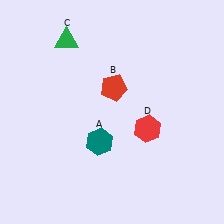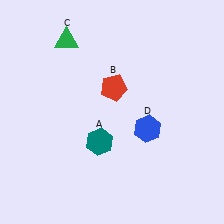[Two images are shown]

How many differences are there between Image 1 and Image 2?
There is 1 difference between the two images.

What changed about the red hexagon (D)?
In Image 1, D is red. In Image 2, it changed to blue.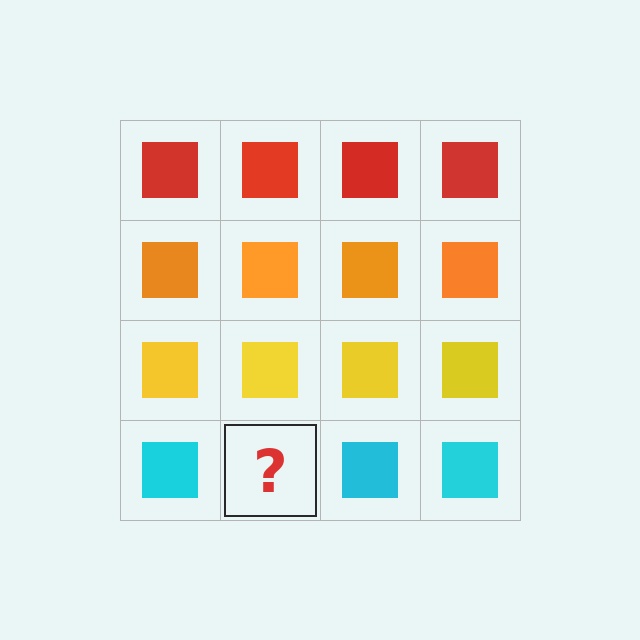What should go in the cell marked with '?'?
The missing cell should contain a cyan square.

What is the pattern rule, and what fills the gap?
The rule is that each row has a consistent color. The gap should be filled with a cyan square.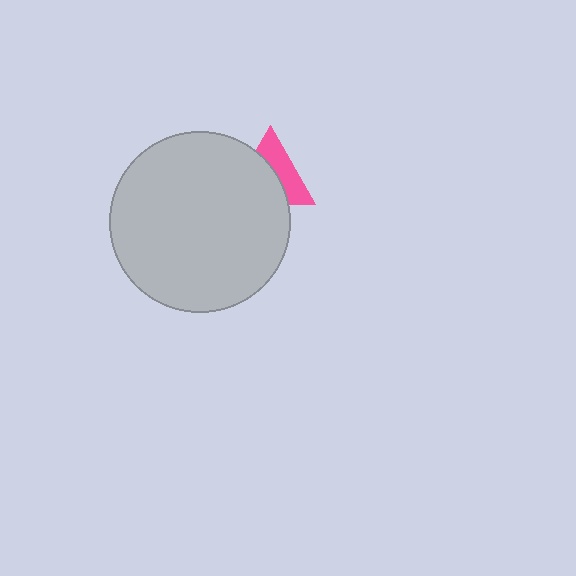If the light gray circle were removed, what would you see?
You would see the complete pink triangle.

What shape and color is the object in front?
The object in front is a light gray circle.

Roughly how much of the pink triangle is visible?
A small part of it is visible (roughly 44%).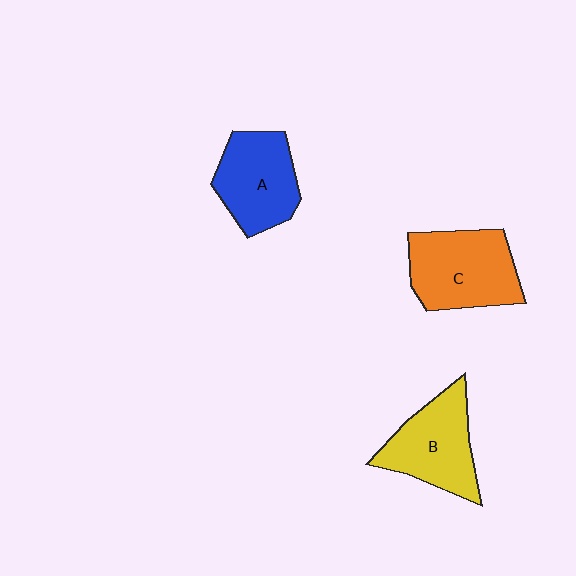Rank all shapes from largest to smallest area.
From largest to smallest: C (orange), B (yellow), A (blue).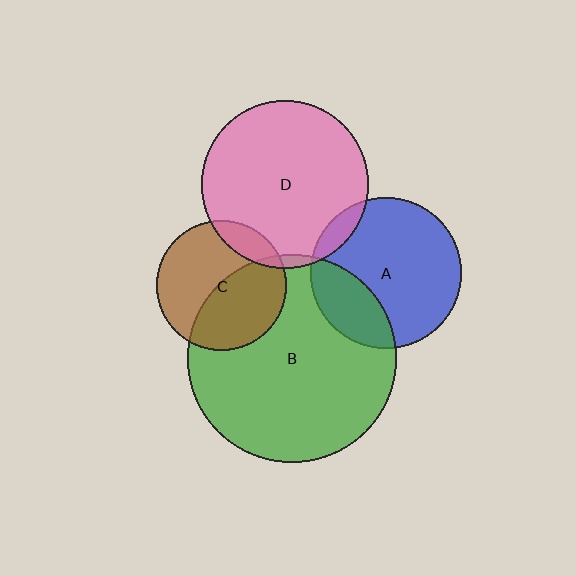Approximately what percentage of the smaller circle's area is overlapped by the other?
Approximately 10%.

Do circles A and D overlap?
Yes.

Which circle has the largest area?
Circle B (green).